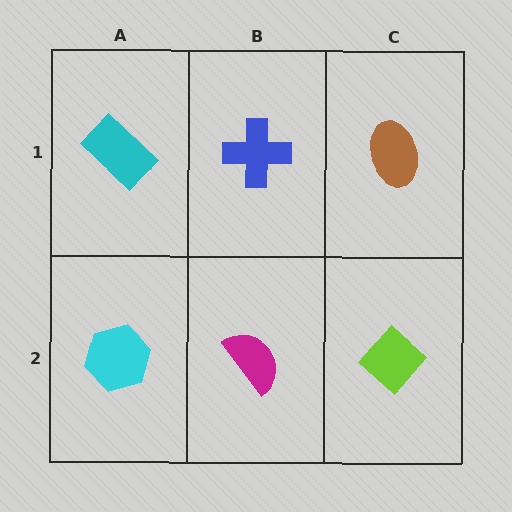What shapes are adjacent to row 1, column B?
A magenta semicircle (row 2, column B), a cyan rectangle (row 1, column A), a brown ellipse (row 1, column C).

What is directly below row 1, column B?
A magenta semicircle.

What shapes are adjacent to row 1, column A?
A cyan hexagon (row 2, column A), a blue cross (row 1, column B).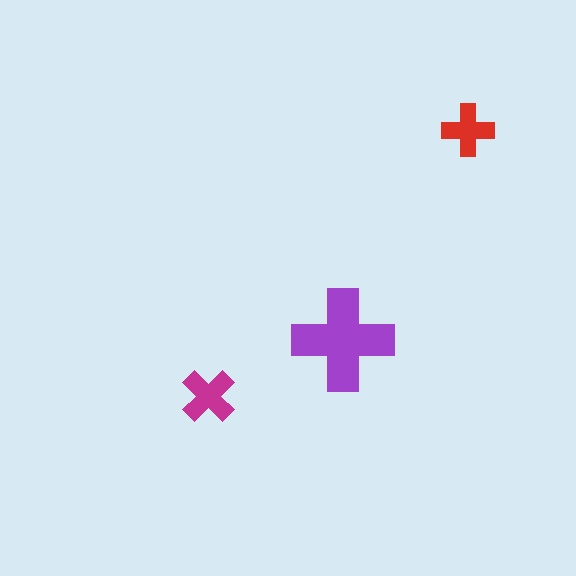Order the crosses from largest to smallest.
the purple one, the magenta one, the red one.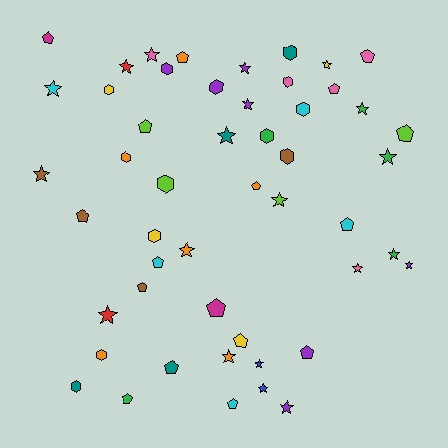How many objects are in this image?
There are 50 objects.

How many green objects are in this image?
There are 5 green objects.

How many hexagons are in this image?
There are 13 hexagons.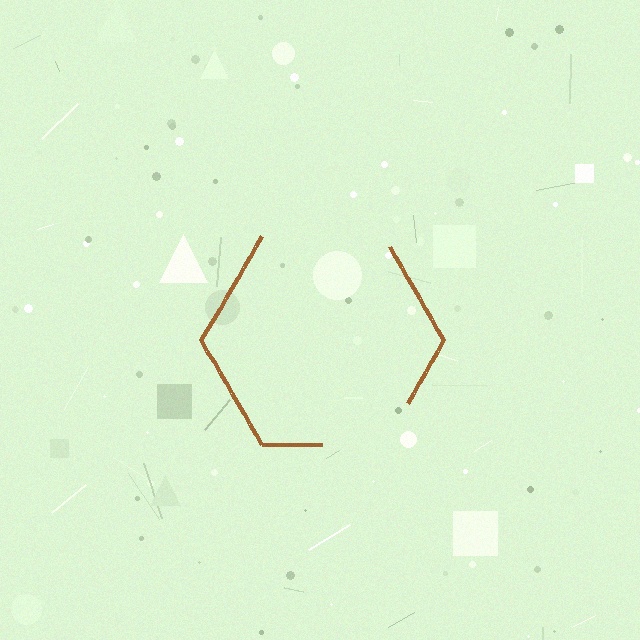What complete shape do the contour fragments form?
The contour fragments form a hexagon.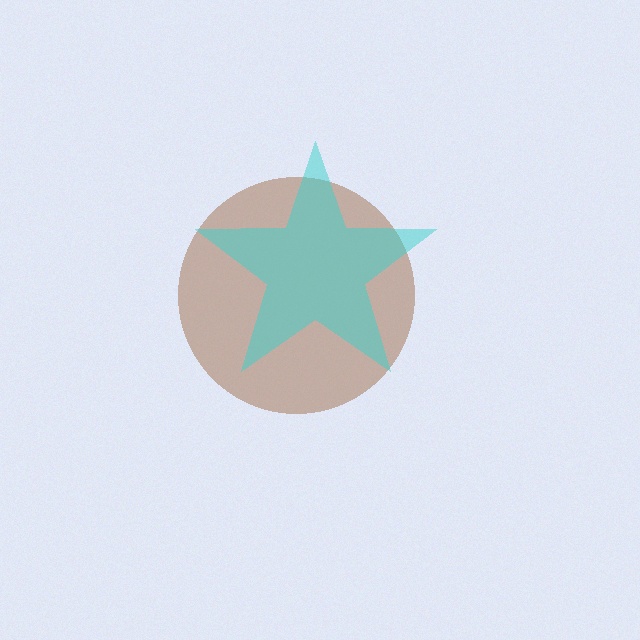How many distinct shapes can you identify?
There are 2 distinct shapes: a brown circle, a cyan star.